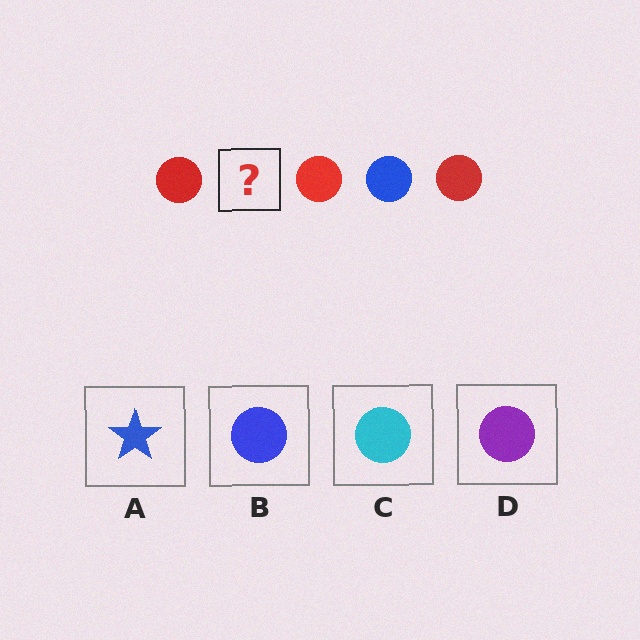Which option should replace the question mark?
Option B.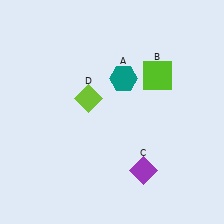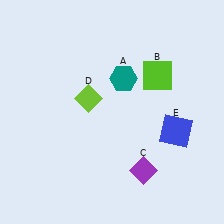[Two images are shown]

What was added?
A blue square (E) was added in Image 2.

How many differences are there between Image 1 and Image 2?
There is 1 difference between the two images.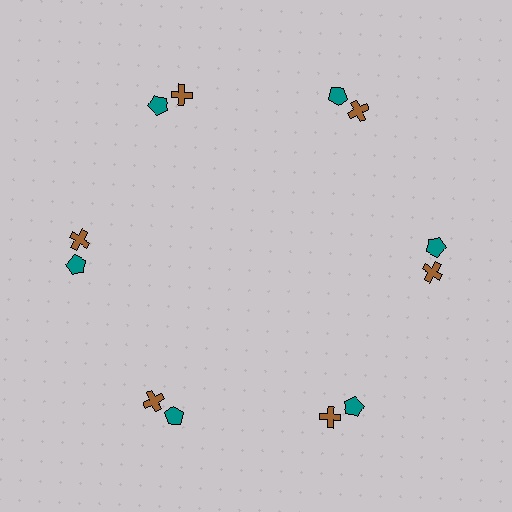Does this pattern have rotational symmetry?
Yes, this pattern has 6-fold rotational symmetry. It looks the same after rotating 60 degrees around the center.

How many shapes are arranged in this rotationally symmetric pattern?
There are 12 shapes, arranged in 6 groups of 2.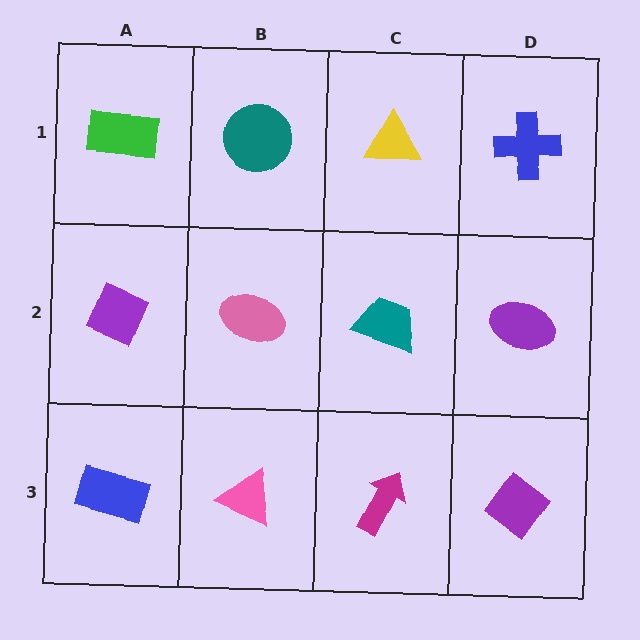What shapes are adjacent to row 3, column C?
A teal trapezoid (row 2, column C), a pink triangle (row 3, column B), a purple diamond (row 3, column D).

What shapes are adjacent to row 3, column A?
A purple diamond (row 2, column A), a pink triangle (row 3, column B).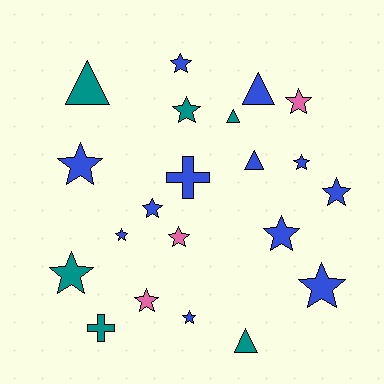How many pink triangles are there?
There are no pink triangles.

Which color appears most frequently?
Blue, with 12 objects.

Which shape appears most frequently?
Star, with 14 objects.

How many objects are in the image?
There are 21 objects.